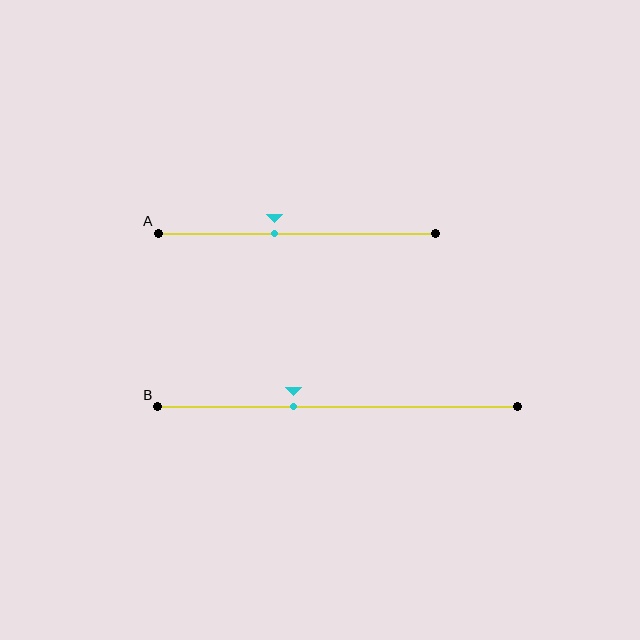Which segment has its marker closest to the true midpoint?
Segment A has its marker closest to the true midpoint.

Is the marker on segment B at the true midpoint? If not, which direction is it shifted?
No, the marker on segment B is shifted to the left by about 12% of the segment length.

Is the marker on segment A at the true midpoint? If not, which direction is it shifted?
No, the marker on segment A is shifted to the left by about 8% of the segment length.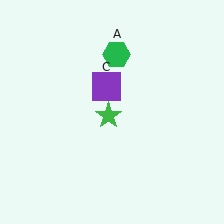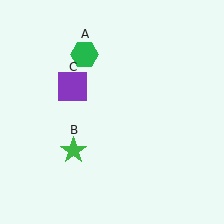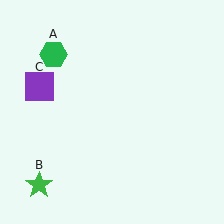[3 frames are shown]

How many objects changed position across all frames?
3 objects changed position: green hexagon (object A), green star (object B), purple square (object C).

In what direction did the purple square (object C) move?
The purple square (object C) moved left.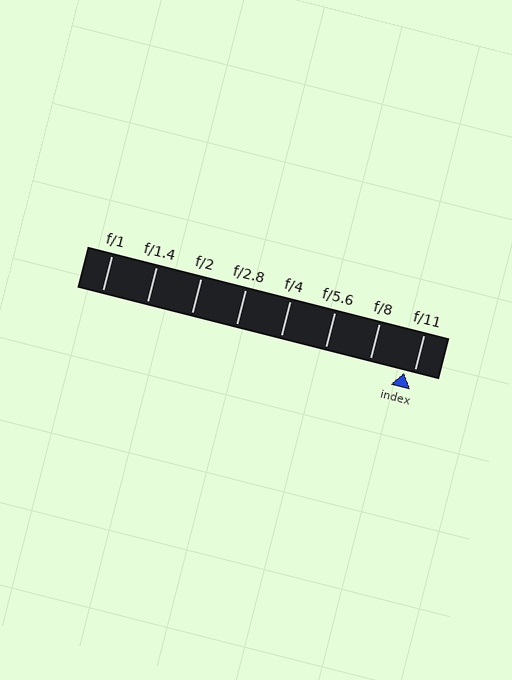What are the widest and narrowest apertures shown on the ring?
The widest aperture shown is f/1 and the narrowest is f/11.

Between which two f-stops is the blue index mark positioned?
The index mark is between f/8 and f/11.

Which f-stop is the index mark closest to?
The index mark is closest to f/11.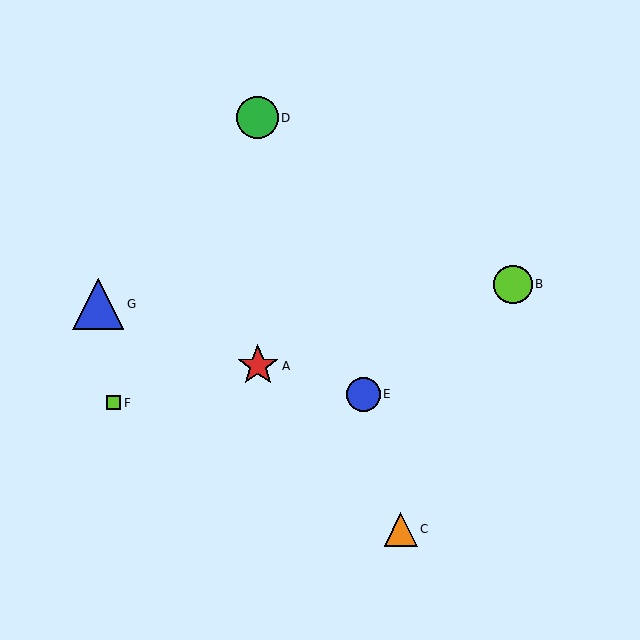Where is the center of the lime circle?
The center of the lime circle is at (513, 284).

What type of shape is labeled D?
Shape D is a green circle.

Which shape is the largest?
The blue triangle (labeled G) is the largest.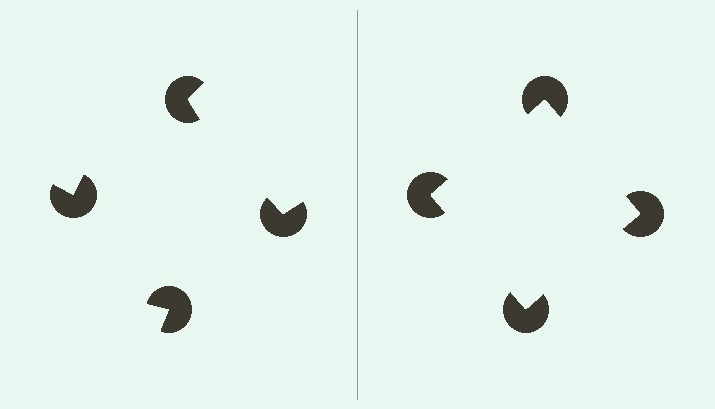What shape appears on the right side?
An illusory square.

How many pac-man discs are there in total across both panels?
8 — 4 on each side.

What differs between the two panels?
The pac-man discs are positioned identically on both sides; only the wedge orientations differ. On the right they align to a square; on the left they are misaligned.